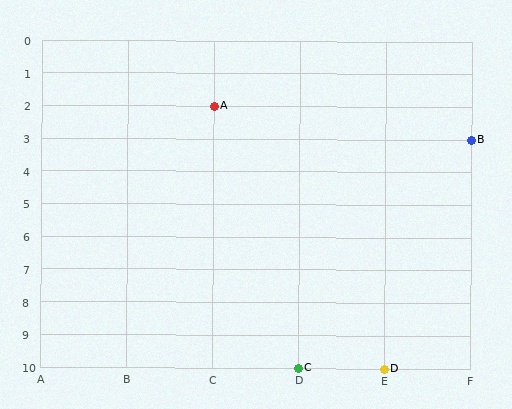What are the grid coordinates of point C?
Point C is at grid coordinates (D, 10).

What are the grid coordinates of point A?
Point A is at grid coordinates (C, 2).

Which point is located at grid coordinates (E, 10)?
Point D is at (E, 10).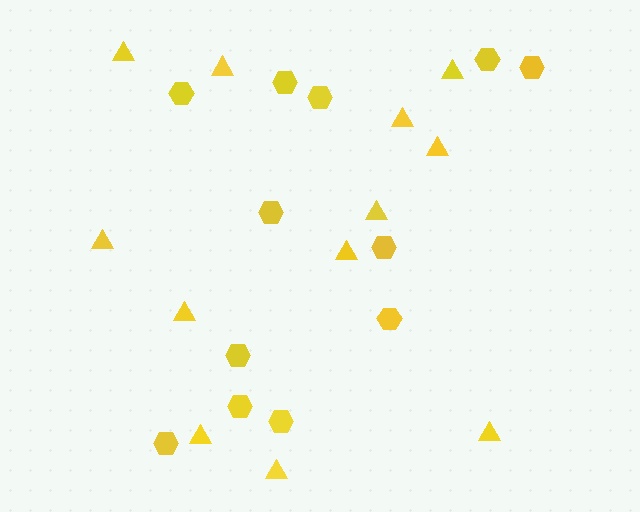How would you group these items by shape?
There are 2 groups: one group of triangles (12) and one group of hexagons (12).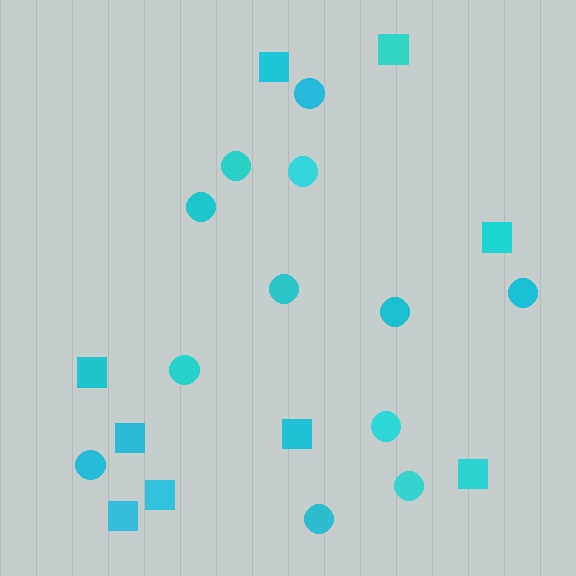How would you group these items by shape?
There are 2 groups: one group of squares (9) and one group of circles (12).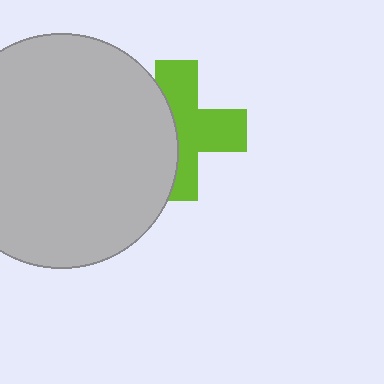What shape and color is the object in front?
The object in front is a light gray circle.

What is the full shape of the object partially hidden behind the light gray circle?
The partially hidden object is a lime cross.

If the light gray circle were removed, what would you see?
You would see the complete lime cross.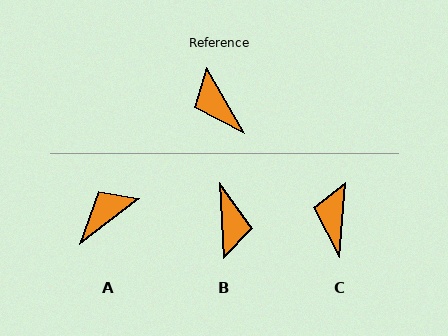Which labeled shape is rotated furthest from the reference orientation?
B, about 153 degrees away.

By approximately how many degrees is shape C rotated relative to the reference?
Approximately 35 degrees clockwise.